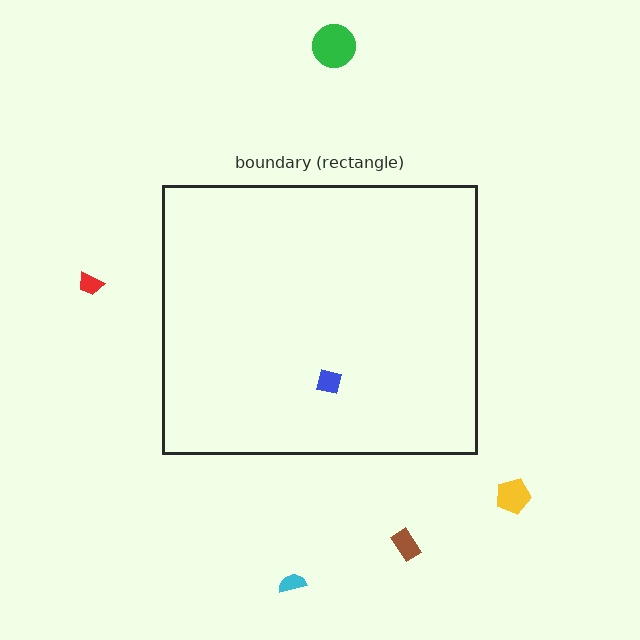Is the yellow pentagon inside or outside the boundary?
Outside.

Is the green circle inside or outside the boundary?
Outside.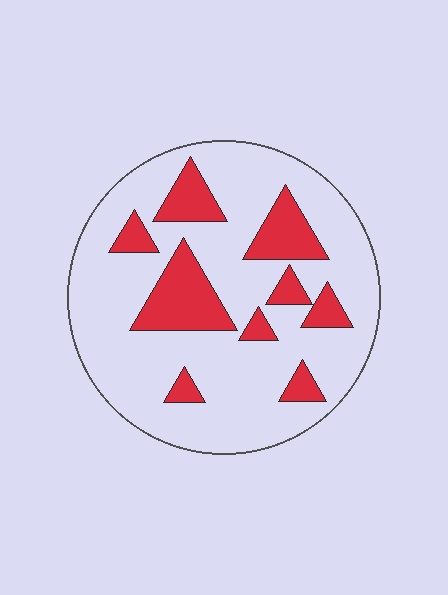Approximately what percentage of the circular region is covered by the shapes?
Approximately 20%.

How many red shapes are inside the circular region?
9.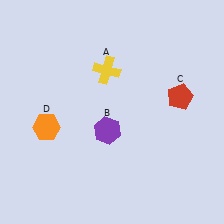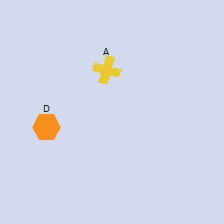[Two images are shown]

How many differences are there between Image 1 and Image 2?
There are 2 differences between the two images.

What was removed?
The red pentagon (C), the purple hexagon (B) were removed in Image 2.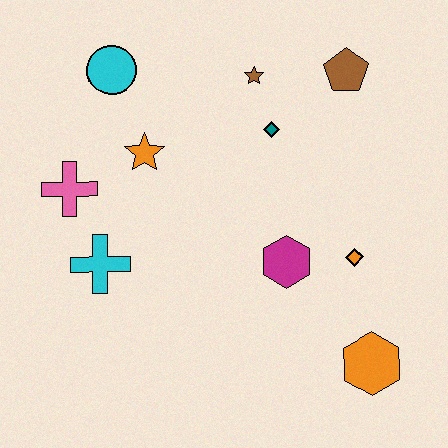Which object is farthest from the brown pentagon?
The cyan cross is farthest from the brown pentagon.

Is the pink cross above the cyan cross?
Yes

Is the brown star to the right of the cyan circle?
Yes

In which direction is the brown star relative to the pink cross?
The brown star is to the right of the pink cross.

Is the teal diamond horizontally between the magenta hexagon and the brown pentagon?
No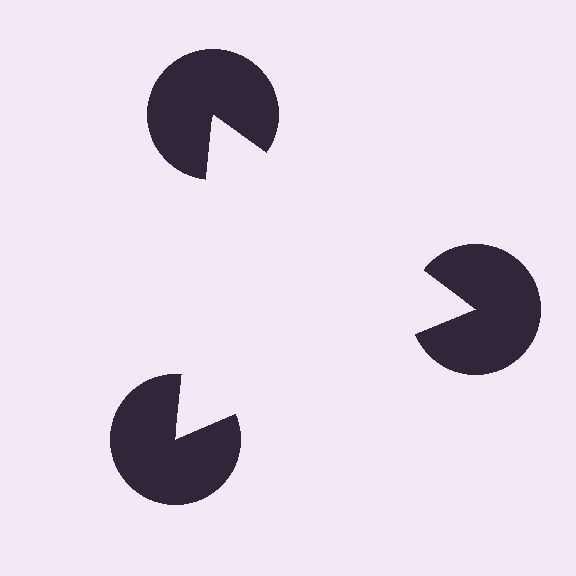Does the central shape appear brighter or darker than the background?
It typically appears slightly brighter than the background, even though no actual brightness change is drawn.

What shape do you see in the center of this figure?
An illusory triangle — its edges are inferred from the aligned wedge cuts in the pac-man discs, not physically drawn.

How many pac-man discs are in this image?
There are 3 — one at each vertex of the illusory triangle.